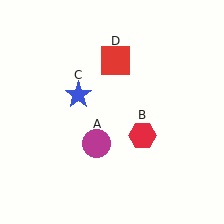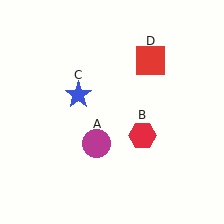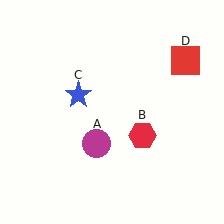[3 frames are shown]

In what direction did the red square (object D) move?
The red square (object D) moved right.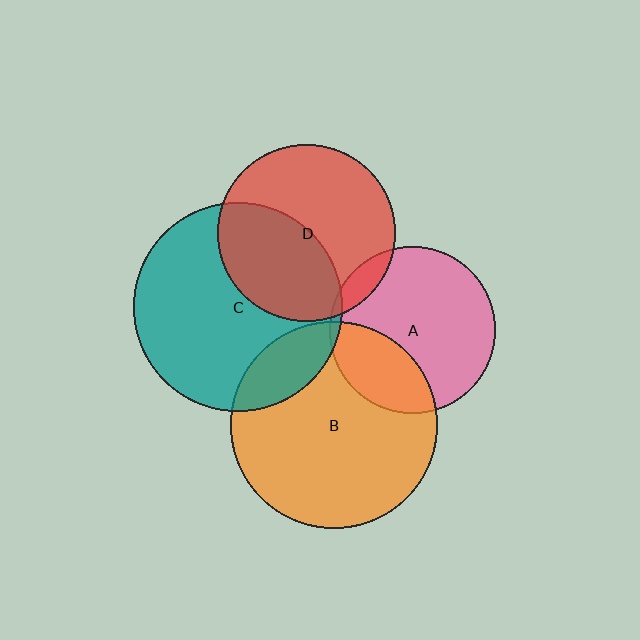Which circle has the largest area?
Circle C (teal).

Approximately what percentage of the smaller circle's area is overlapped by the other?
Approximately 45%.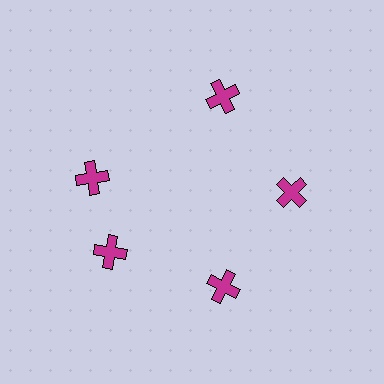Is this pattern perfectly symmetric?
No. The 5 magenta crosses are arranged in a ring, but one element near the 10 o'clock position is rotated out of alignment along the ring, breaking the 5-fold rotational symmetry.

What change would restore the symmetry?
The symmetry would be restored by rotating it back into even spacing with its neighbors so that all 5 crosses sit at equal angles and equal distance from the center.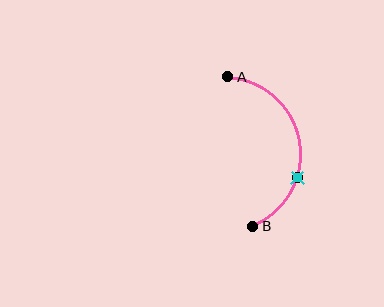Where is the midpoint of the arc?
The arc midpoint is the point on the curve farthest from the straight line joining A and B. It sits to the right of that line.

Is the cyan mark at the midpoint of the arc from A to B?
No. The cyan mark lies on the arc but is closer to endpoint B. The arc midpoint would be at the point on the curve equidistant along the arc from both A and B.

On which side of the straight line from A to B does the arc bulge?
The arc bulges to the right of the straight line connecting A and B.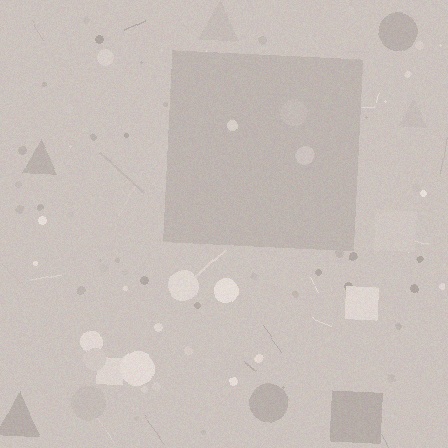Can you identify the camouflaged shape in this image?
The camouflaged shape is a square.